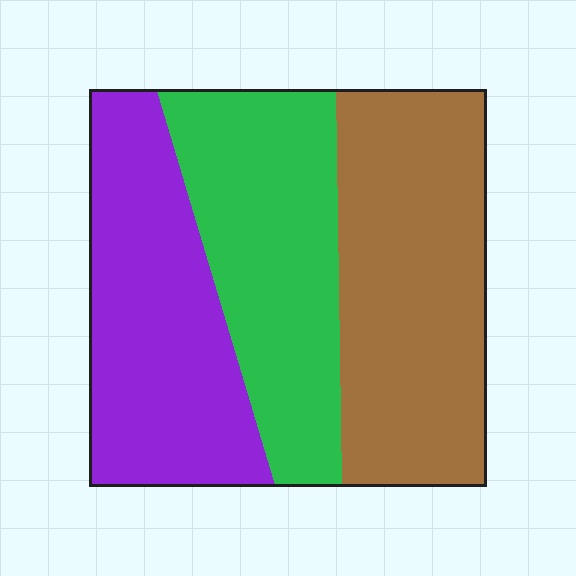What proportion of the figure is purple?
Purple covers around 30% of the figure.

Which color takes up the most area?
Brown, at roughly 35%.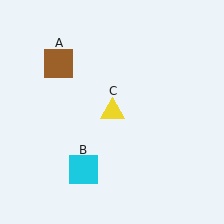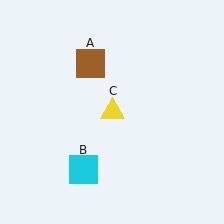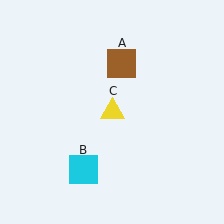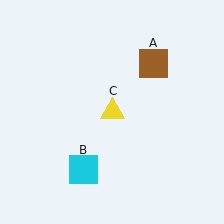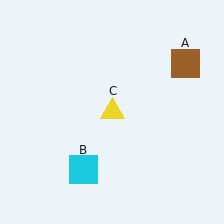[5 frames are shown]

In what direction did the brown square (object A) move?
The brown square (object A) moved right.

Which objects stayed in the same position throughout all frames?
Cyan square (object B) and yellow triangle (object C) remained stationary.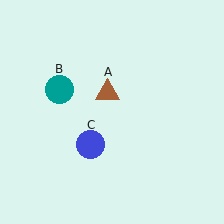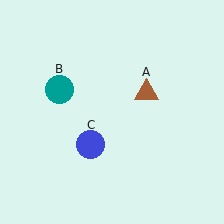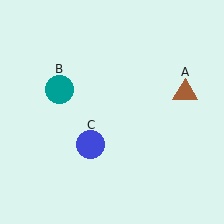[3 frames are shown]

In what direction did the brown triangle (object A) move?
The brown triangle (object A) moved right.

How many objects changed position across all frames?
1 object changed position: brown triangle (object A).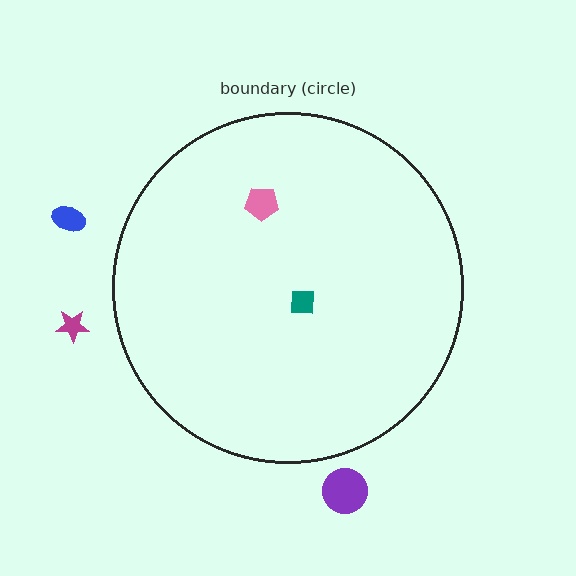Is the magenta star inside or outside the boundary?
Outside.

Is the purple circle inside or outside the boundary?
Outside.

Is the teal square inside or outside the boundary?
Inside.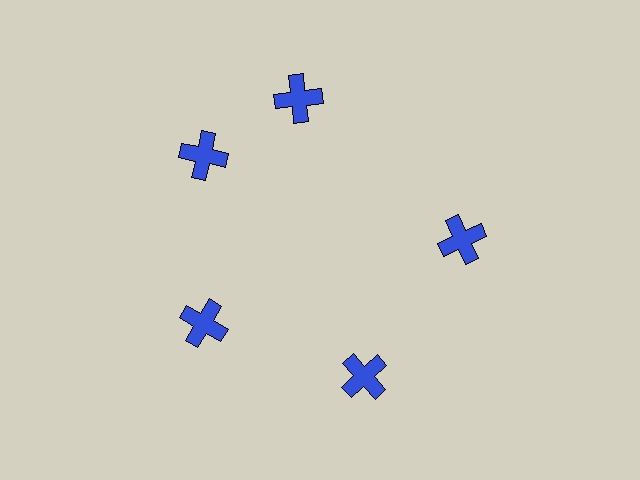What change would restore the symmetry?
The symmetry would be restored by rotating it back into even spacing with its neighbors so that all 5 crosses sit at equal angles and equal distance from the center.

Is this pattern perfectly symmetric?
No. The 5 blue crosses are arranged in a ring, but one element near the 1 o'clock position is rotated out of alignment along the ring, breaking the 5-fold rotational symmetry.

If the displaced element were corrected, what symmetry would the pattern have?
It would have 5-fold rotational symmetry — the pattern would map onto itself every 72 degrees.